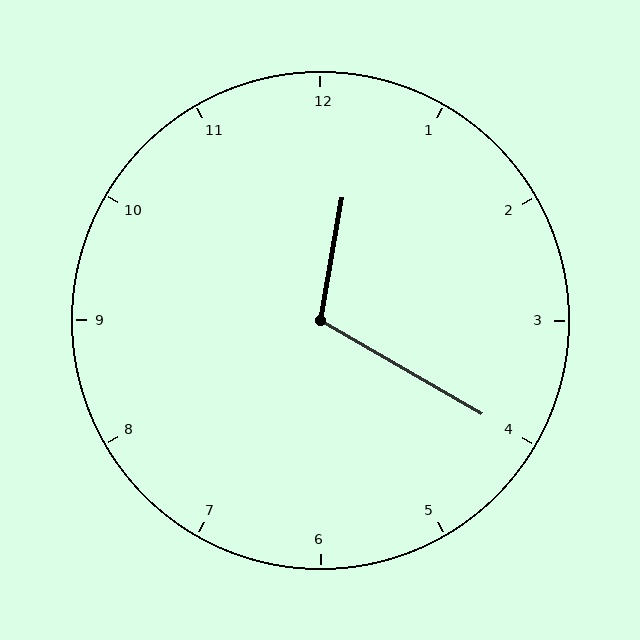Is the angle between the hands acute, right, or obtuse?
It is obtuse.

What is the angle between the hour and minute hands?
Approximately 110 degrees.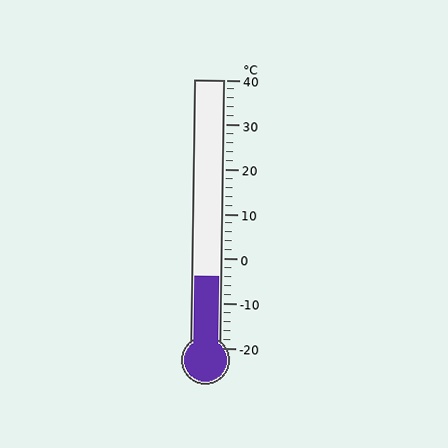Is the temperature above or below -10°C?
The temperature is above -10°C.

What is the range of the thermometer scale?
The thermometer scale ranges from -20°C to 40°C.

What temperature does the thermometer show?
The thermometer shows approximately -4°C.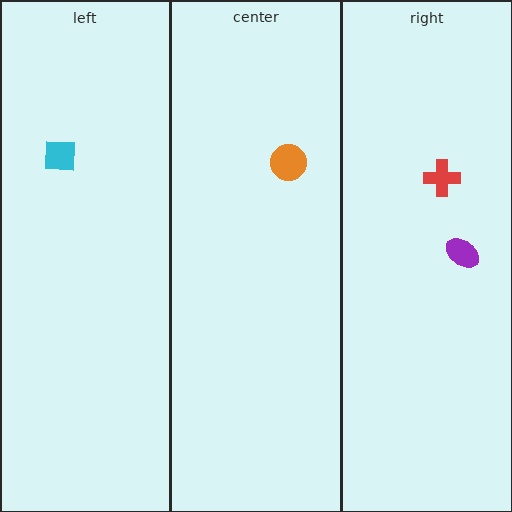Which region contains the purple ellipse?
The right region.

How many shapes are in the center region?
1.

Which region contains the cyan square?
The left region.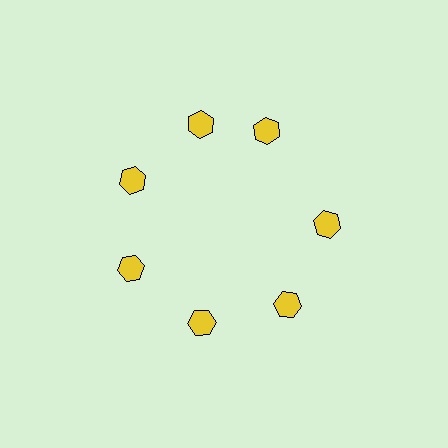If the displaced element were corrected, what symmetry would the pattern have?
It would have 7-fold rotational symmetry — the pattern would map onto itself every 51 degrees.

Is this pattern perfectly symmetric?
No. The 7 yellow hexagons are arranged in a ring, but one element near the 1 o'clock position is rotated out of alignment along the ring, breaking the 7-fold rotational symmetry.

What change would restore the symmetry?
The symmetry would be restored by rotating it back into even spacing with its neighbors so that all 7 hexagons sit at equal angles and equal distance from the center.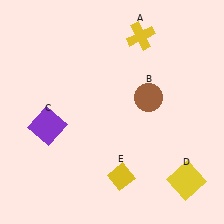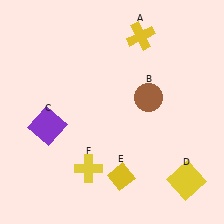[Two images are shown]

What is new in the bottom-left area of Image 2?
A yellow cross (F) was added in the bottom-left area of Image 2.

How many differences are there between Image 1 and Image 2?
There is 1 difference between the two images.